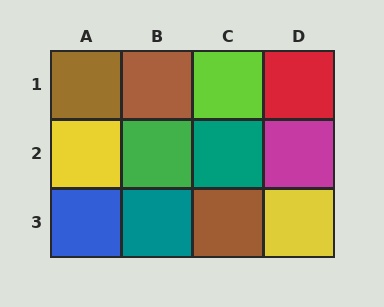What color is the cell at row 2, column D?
Magenta.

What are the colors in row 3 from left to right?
Blue, teal, brown, yellow.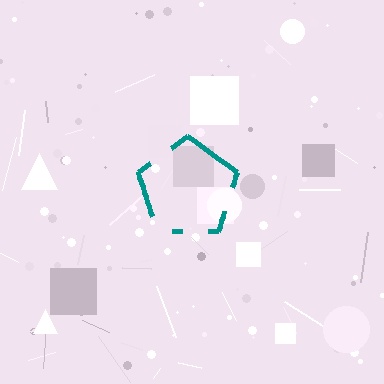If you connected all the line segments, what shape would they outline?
They would outline a pentagon.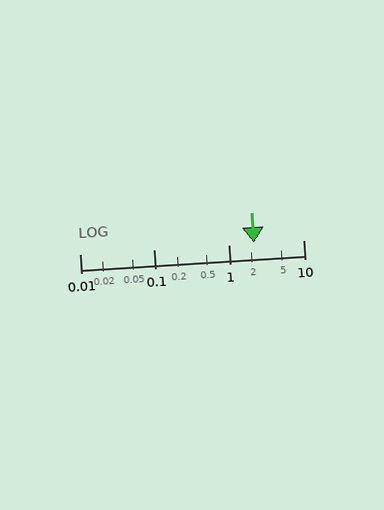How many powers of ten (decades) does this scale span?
The scale spans 3 decades, from 0.01 to 10.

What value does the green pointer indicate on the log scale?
The pointer indicates approximately 2.2.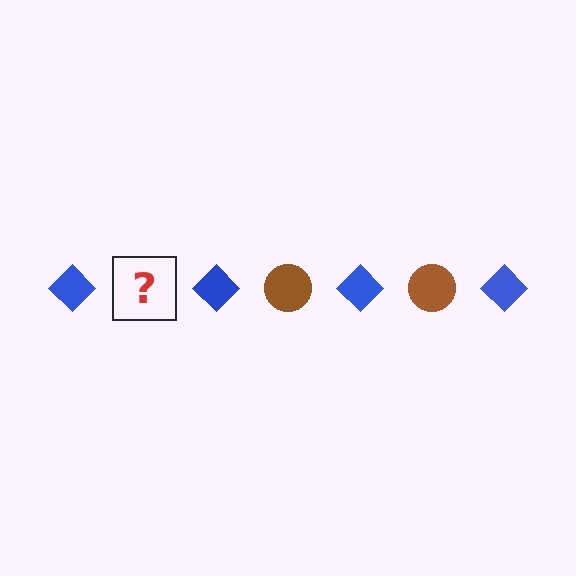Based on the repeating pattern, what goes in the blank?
The blank should be a brown circle.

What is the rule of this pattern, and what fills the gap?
The rule is that the pattern alternates between blue diamond and brown circle. The gap should be filled with a brown circle.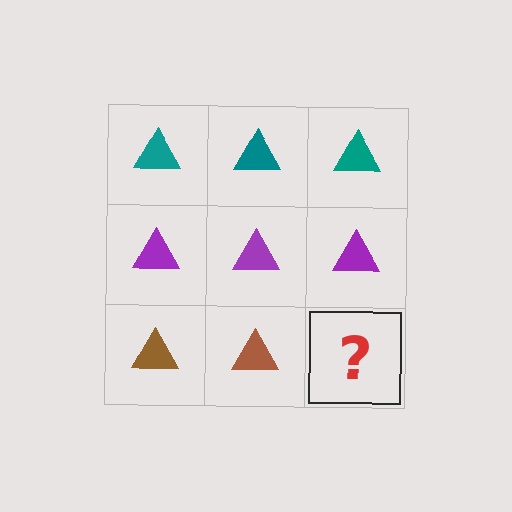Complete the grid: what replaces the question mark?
The question mark should be replaced with a brown triangle.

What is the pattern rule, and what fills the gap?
The rule is that each row has a consistent color. The gap should be filled with a brown triangle.